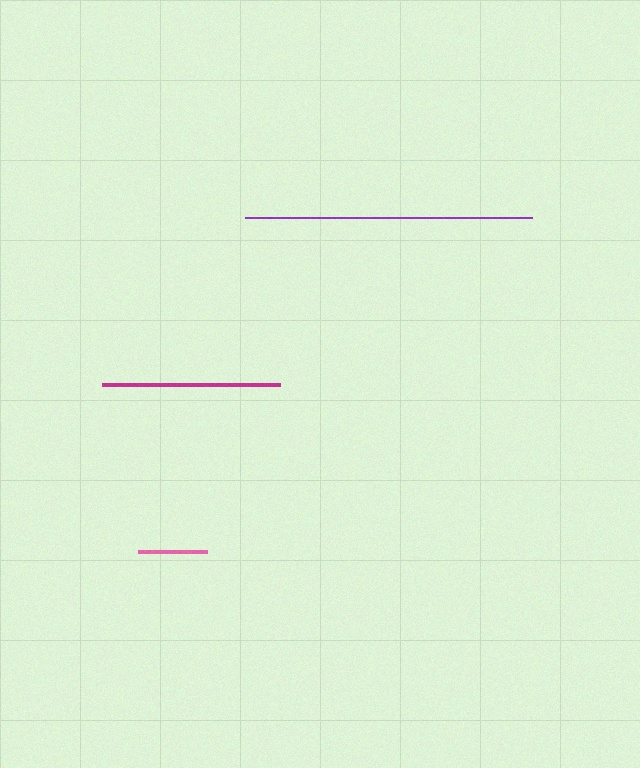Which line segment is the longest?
The purple line is the longest at approximately 287 pixels.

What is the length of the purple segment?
The purple segment is approximately 287 pixels long.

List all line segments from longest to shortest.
From longest to shortest: purple, magenta, pink.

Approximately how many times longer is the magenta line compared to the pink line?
The magenta line is approximately 2.6 times the length of the pink line.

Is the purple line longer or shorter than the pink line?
The purple line is longer than the pink line.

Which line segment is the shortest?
The pink line is the shortest at approximately 69 pixels.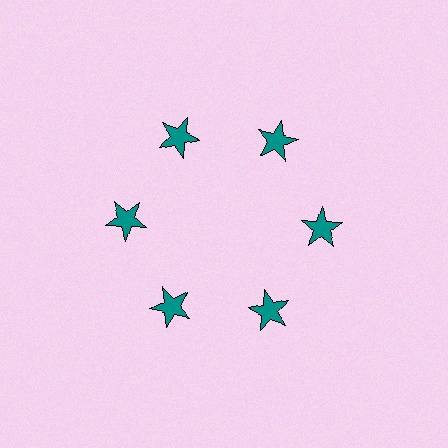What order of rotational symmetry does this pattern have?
This pattern has 6-fold rotational symmetry.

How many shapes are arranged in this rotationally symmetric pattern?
There are 6 shapes, arranged in 6 groups of 1.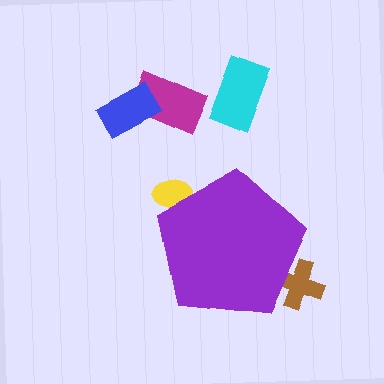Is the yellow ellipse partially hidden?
Yes, the yellow ellipse is partially hidden behind the purple pentagon.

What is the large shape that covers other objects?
A purple pentagon.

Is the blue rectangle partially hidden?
No, the blue rectangle is fully visible.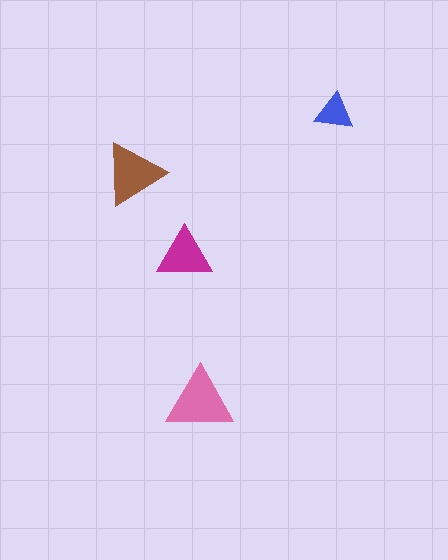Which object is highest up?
The blue triangle is topmost.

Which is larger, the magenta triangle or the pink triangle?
The pink one.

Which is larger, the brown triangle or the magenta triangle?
The brown one.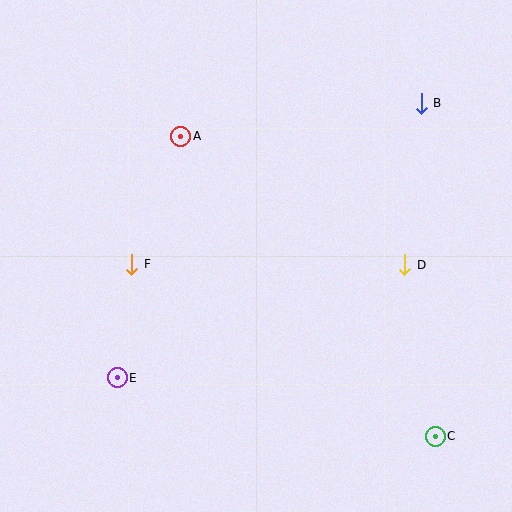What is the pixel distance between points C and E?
The distance between C and E is 323 pixels.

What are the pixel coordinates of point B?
Point B is at (421, 103).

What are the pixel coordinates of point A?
Point A is at (181, 136).